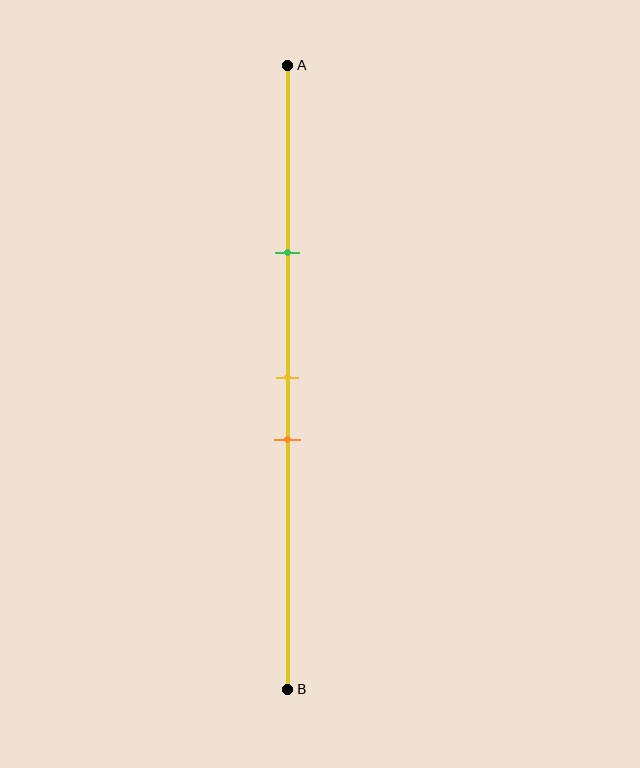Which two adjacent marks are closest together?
The yellow and orange marks are the closest adjacent pair.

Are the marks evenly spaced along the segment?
No, the marks are not evenly spaced.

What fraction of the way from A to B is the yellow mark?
The yellow mark is approximately 50% (0.5) of the way from A to B.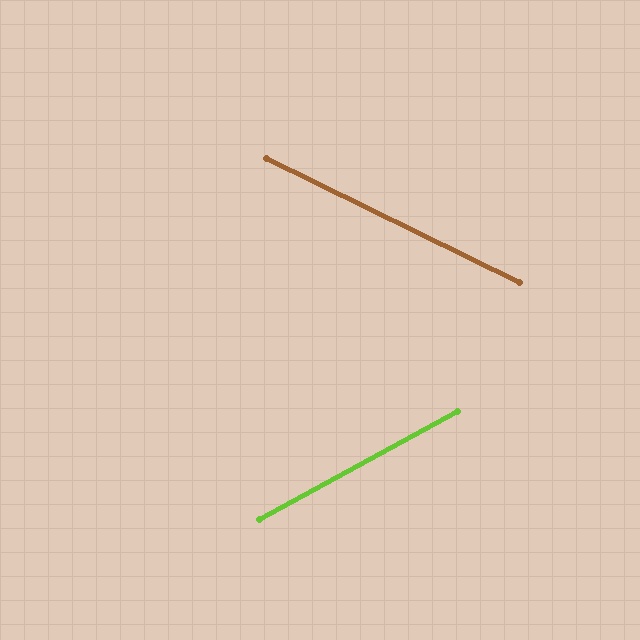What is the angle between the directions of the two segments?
Approximately 55 degrees.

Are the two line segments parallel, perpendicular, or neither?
Neither parallel nor perpendicular — they differ by about 55°.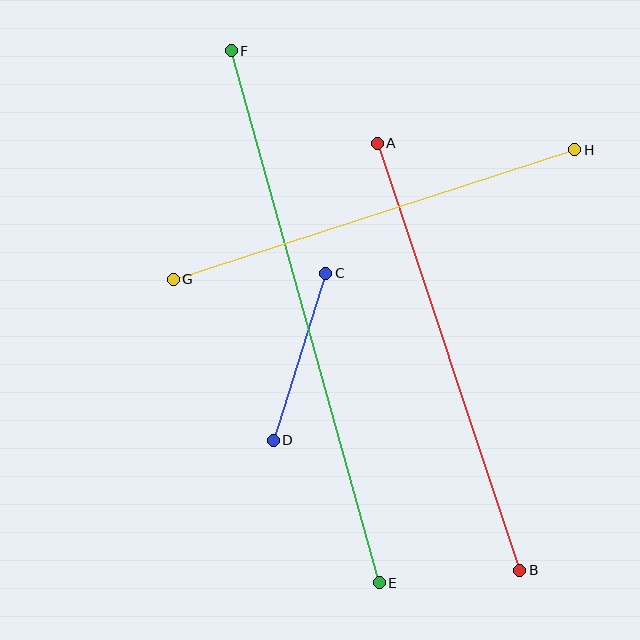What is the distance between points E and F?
The distance is approximately 552 pixels.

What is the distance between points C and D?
The distance is approximately 175 pixels.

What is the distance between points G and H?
The distance is approximately 422 pixels.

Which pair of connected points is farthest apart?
Points E and F are farthest apart.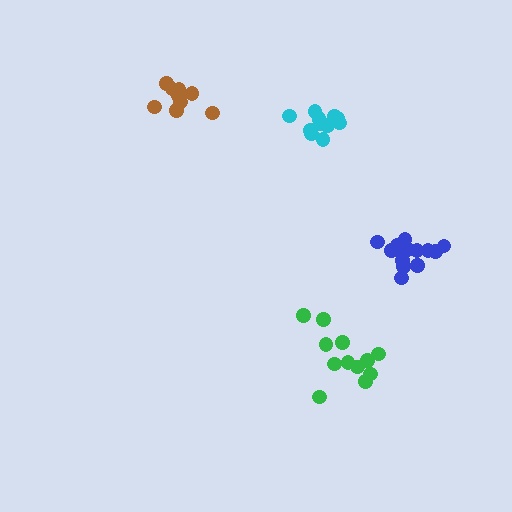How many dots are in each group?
Group 1: 12 dots, Group 2: 9 dots, Group 3: 12 dots, Group 4: 14 dots (47 total).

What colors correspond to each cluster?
The clusters are colored: cyan, brown, green, blue.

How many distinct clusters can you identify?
There are 4 distinct clusters.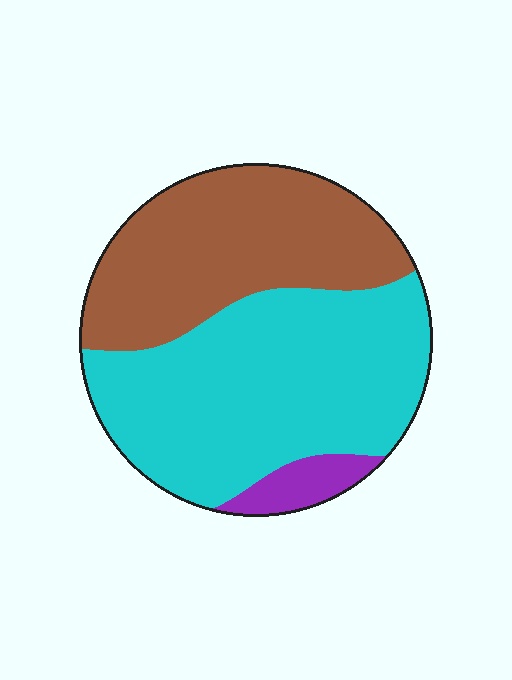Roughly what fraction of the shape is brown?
Brown covers 39% of the shape.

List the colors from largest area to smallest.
From largest to smallest: cyan, brown, purple.